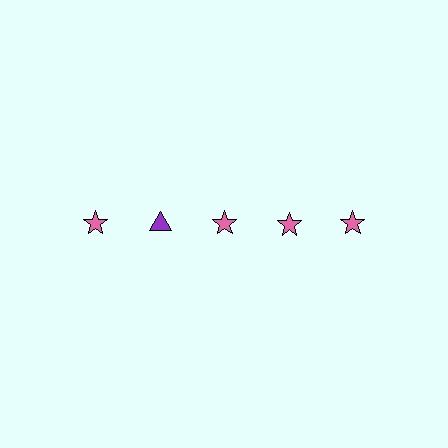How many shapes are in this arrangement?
There are 5 shapes arranged in a grid pattern.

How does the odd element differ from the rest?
It differs in both color (purple instead of pink) and shape (triangle instead of star).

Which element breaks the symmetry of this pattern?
The purple triangle in the top row, second from left column breaks the symmetry. All other shapes are pink stars.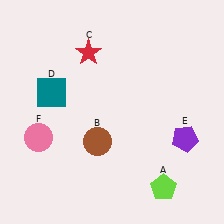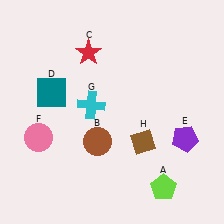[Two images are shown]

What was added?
A cyan cross (G), a brown diamond (H) were added in Image 2.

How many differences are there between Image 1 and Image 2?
There are 2 differences between the two images.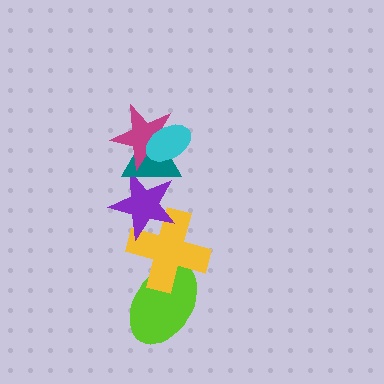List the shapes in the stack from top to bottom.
From top to bottom: the cyan ellipse, the magenta star, the teal triangle, the purple star, the yellow cross, the lime ellipse.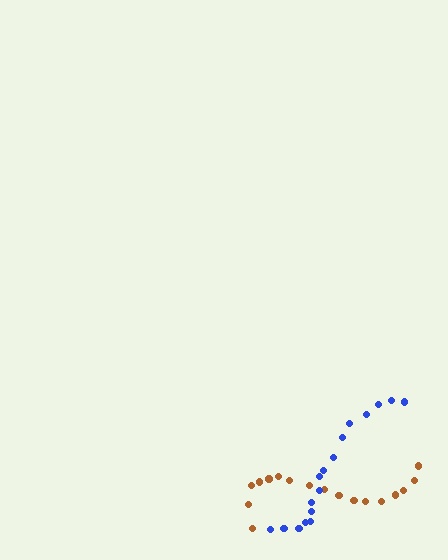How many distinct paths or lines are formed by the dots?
There are 2 distinct paths.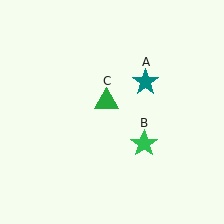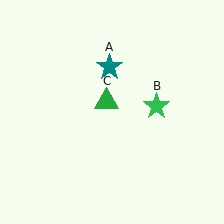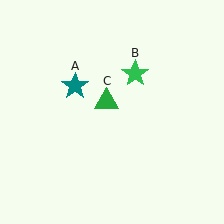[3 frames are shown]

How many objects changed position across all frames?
2 objects changed position: teal star (object A), green star (object B).